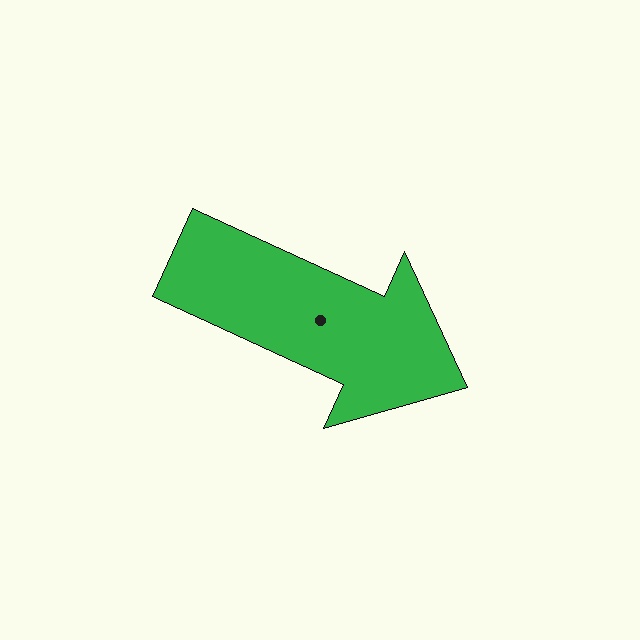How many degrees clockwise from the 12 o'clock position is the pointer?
Approximately 115 degrees.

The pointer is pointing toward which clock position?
Roughly 4 o'clock.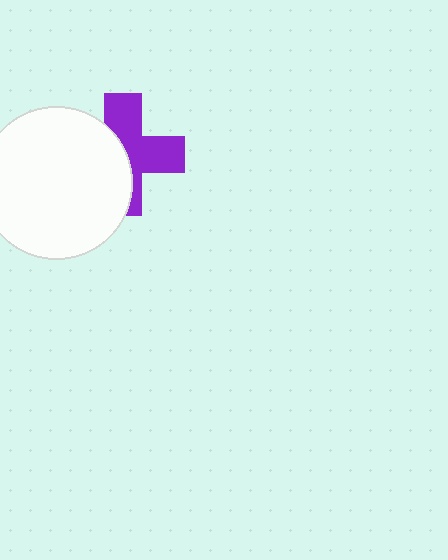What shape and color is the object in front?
The object in front is a white circle.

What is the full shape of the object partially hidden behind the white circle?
The partially hidden object is a purple cross.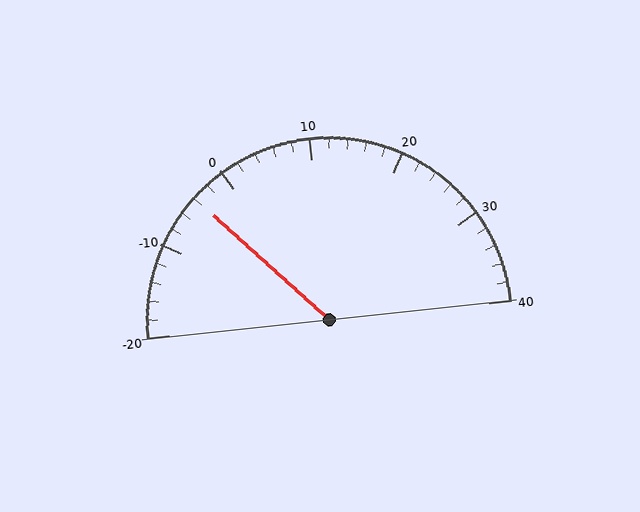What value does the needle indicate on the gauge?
The needle indicates approximately -4.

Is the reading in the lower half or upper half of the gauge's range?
The reading is in the lower half of the range (-20 to 40).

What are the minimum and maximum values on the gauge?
The gauge ranges from -20 to 40.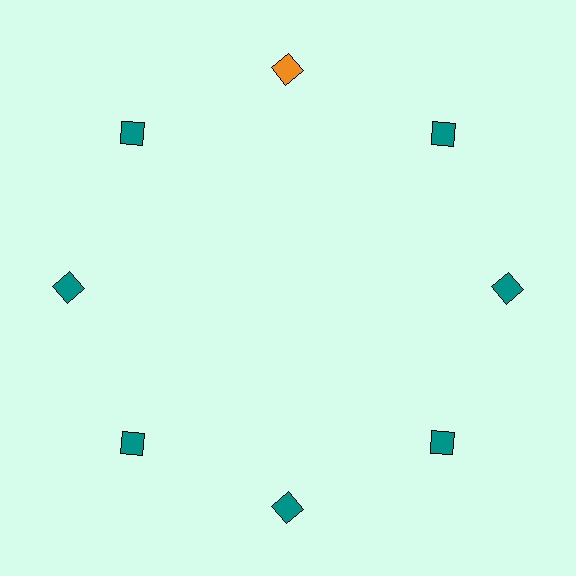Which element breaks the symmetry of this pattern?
The orange diamond at roughly the 12 o'clock position breaks the symmetry. All other shapes are teal diamonds.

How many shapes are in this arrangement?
There are 8 shapes arranged in a ring pattern.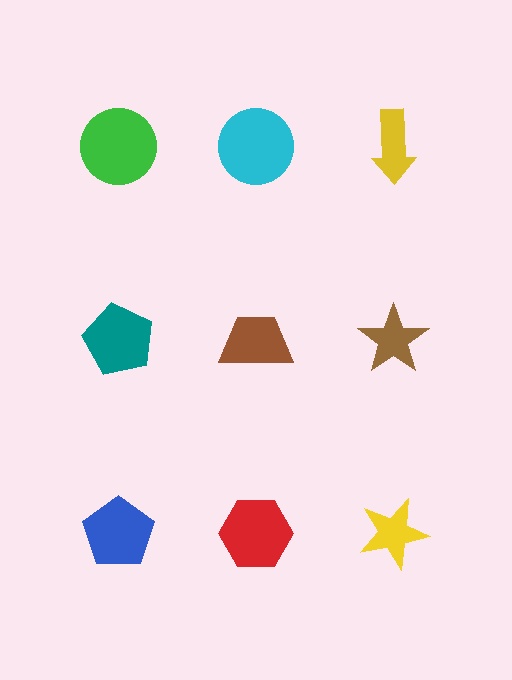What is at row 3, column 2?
A red hexagon.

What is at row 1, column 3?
A yellow arrow.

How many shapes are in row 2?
3 shapes.